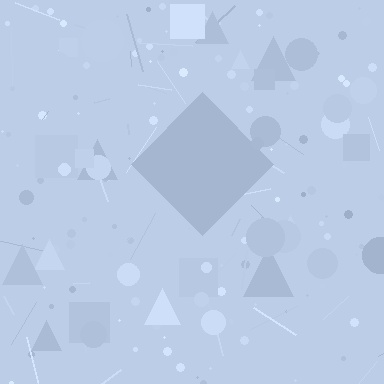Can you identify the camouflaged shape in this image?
The camouflaged shape is a diamond.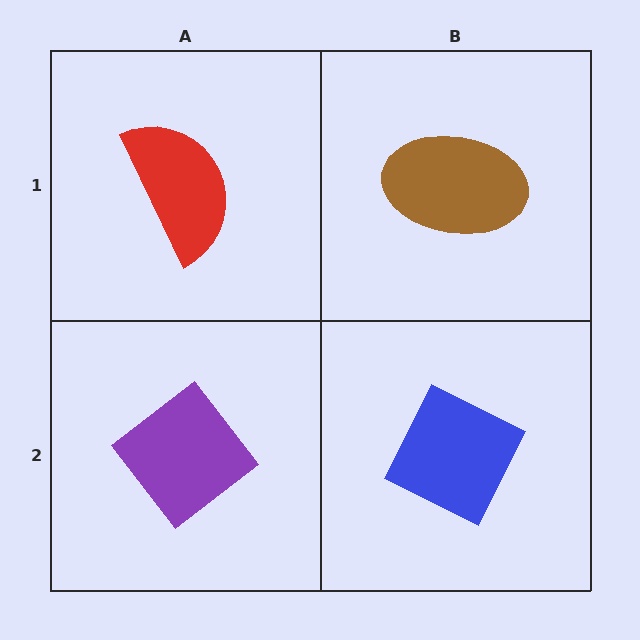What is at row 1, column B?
A brown ellipse.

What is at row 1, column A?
A red semicircle.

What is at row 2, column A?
A purple diamond.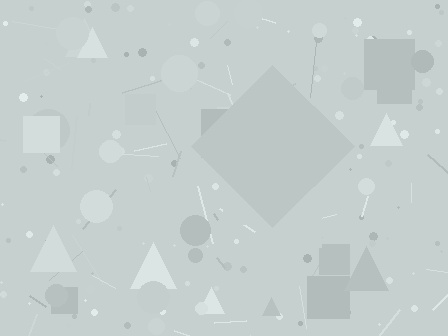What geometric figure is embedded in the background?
A diamond is embedded in the background.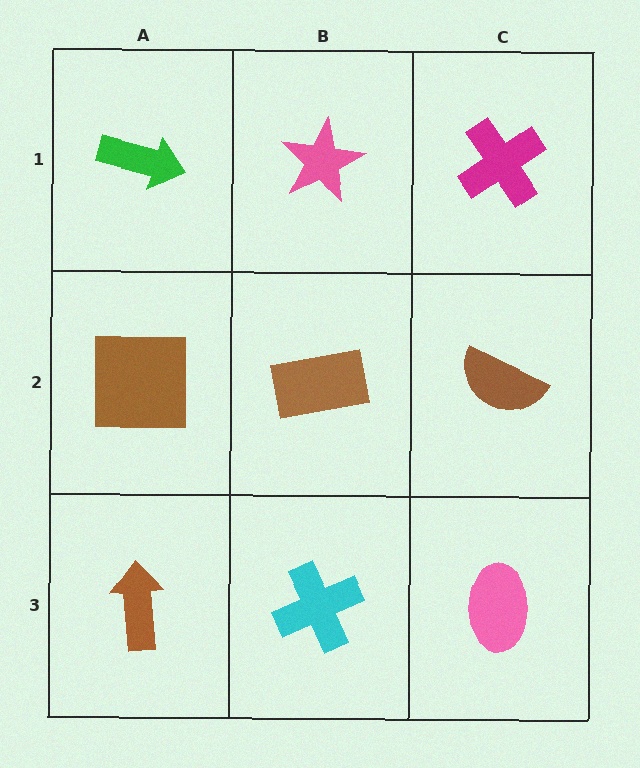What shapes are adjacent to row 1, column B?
A brown rectangle (row 2, column B), a green arrow (row 1, column A), a magenta cross (row 1, column C).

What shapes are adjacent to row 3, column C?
A brown semicircle (row 2, column C), a cyan cross (row 3, column B).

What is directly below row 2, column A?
A brown arrow.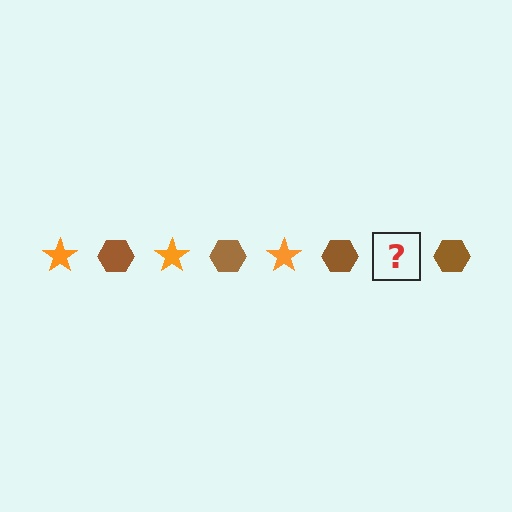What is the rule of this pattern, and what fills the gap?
The rule is that the pattern alternates between orange star and brown hexagon. The gap should be filled with an orange star.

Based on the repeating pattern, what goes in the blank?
The blank should be an orange star.